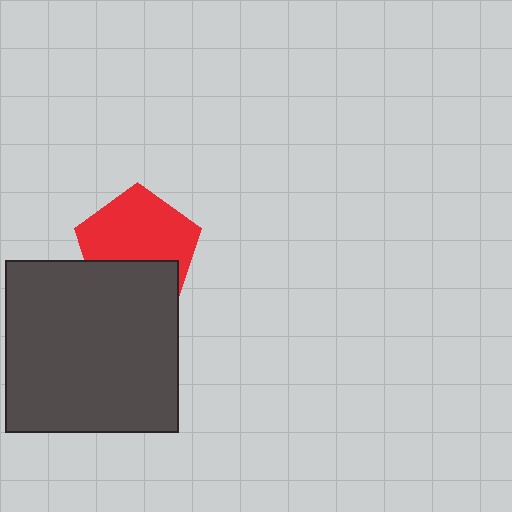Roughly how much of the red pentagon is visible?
About half of it is visible (roughly 64%).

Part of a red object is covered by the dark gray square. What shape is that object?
It is a pentagon.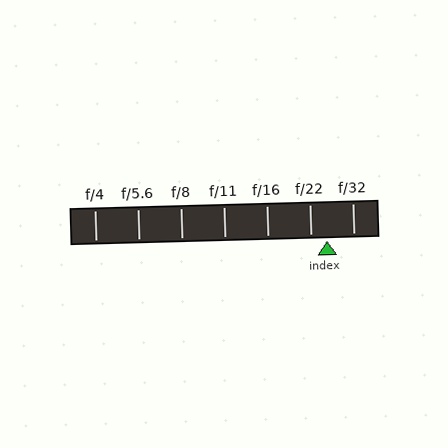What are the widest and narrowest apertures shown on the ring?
The widest aperture shown is f/4 and the narrowest is f/32.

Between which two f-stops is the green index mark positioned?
The index mark is between f/22 and f/32.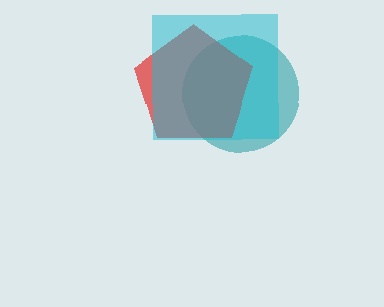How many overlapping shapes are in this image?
There are 3 overlapping shapes in the image.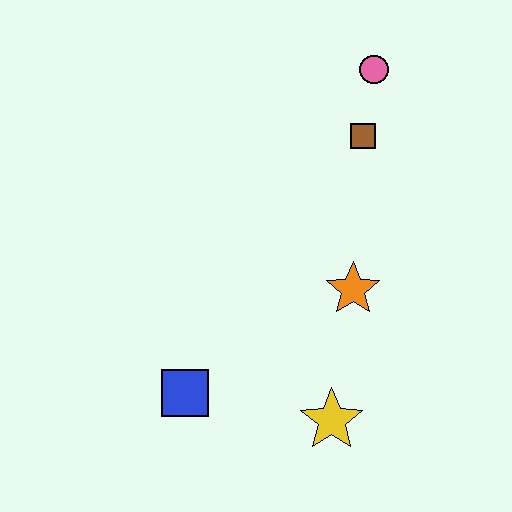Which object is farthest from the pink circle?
The blue square is farthest from the pink circle.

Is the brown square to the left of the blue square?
No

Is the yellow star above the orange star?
No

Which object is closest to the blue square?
The yellow star is closest to the blue square.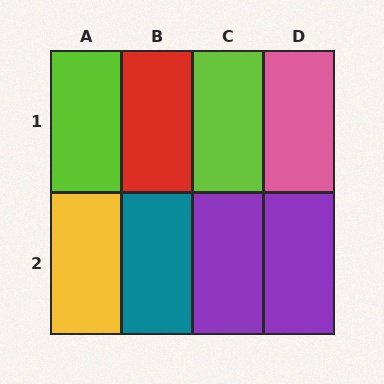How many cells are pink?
1 cell is pink.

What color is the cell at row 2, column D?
Purple.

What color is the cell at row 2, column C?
Purple.